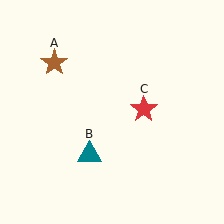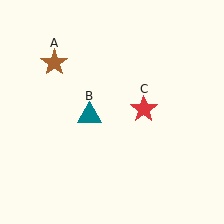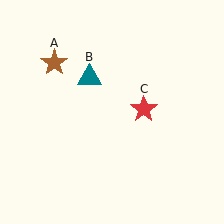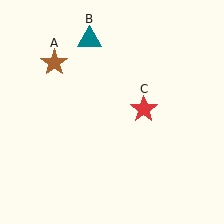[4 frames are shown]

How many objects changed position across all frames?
1 object changed position: teal triangle (object B).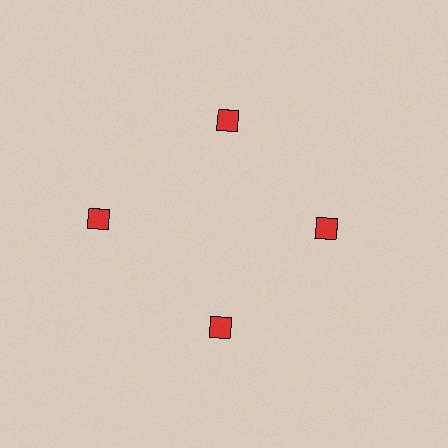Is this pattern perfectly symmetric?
No. The 4 red diamonds are arranged in a ring, but one element near the 9 o'clock position is pushed outward from the center, breaking the 4-fold rotational symmetry.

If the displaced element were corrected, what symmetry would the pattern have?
It would have 4-fold rotational symmetry — the pattern would map onto itself every 90 degrees.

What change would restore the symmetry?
The symmetry would be restored by moving it inward, back onto the ring so that all 4 diamonds sit at equal angles and equal distance from the center.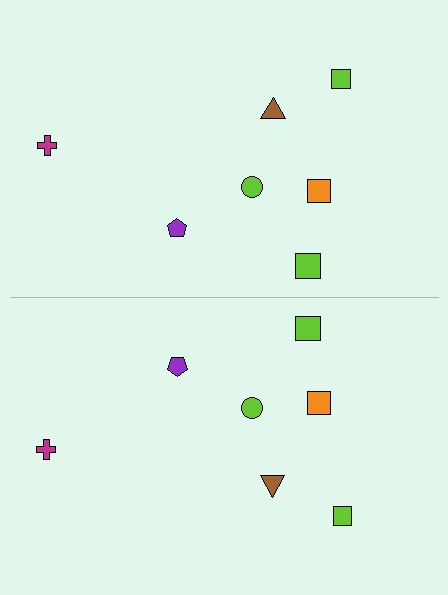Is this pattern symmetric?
Yes, this pattern has bilateral (reflection) symmetry.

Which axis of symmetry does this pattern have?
The pattern has a horizontal axis of symmetry running through the center of the image.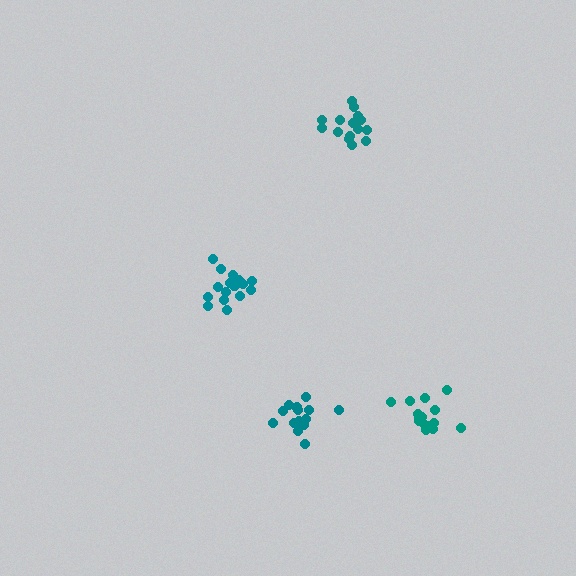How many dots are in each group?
Group 1: 15 dots, Group 2: 18 dots, Group 3: 14 dots, Group 4: 15 dots (62 total).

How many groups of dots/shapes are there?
There are 4 groups.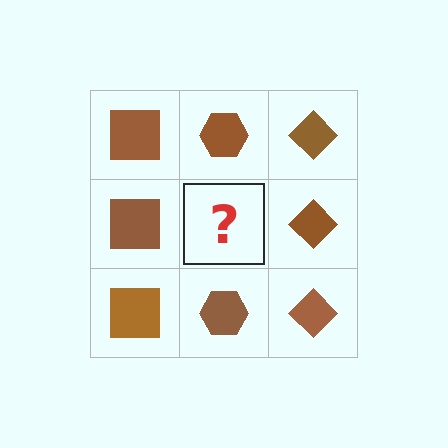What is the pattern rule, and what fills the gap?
The rule is that each column has a consistent shape. The gap should be filled with a brown hexagon.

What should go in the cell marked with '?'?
The missing cell should contain a brown hexagon.